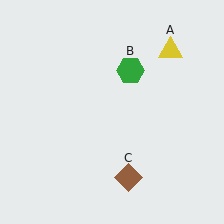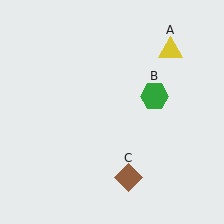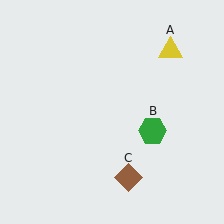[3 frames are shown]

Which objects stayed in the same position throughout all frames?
Yellow triangle (object A) and brown diamond (object C) remained stationary.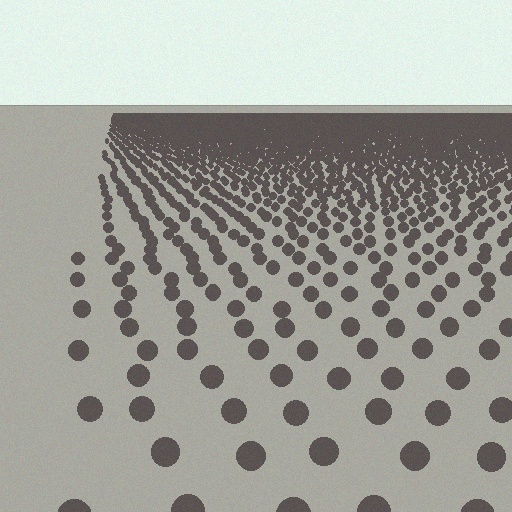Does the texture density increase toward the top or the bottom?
Density increases toward the top.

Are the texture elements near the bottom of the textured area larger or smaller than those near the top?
Larger. Near the bottom, elements are closer to the viewer and appear at a bigger on-screen size.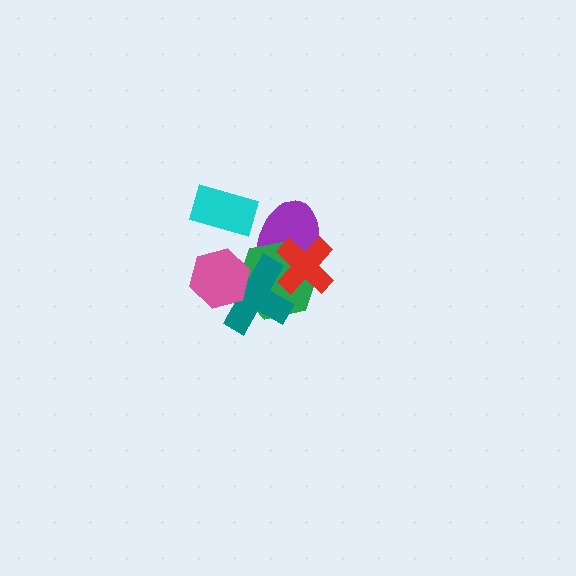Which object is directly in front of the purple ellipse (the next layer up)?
The green hexagon is directly in front of the purple ellipse.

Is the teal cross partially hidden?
Yes, it is partially covered by another shape.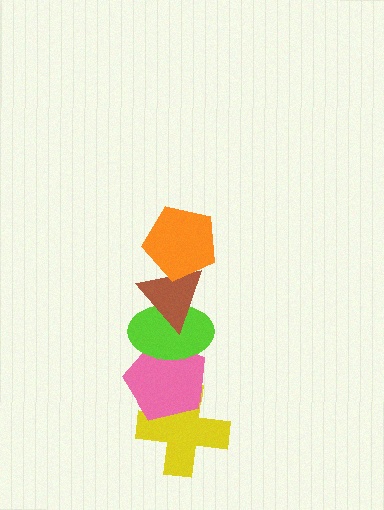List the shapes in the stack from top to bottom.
From top to bottom: the orange pentagon, the brown triangle, the lime ellipse, the pink pentagon, the yellow cross.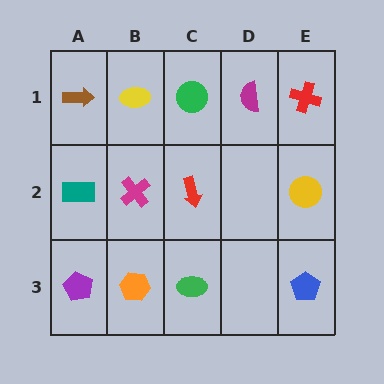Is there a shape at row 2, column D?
No, that cell is empty.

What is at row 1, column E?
A red cross.